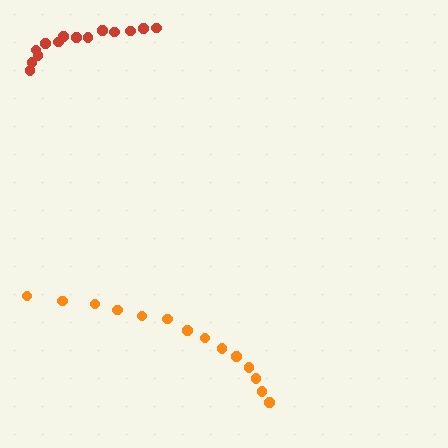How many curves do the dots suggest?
There are 2 distinct paths.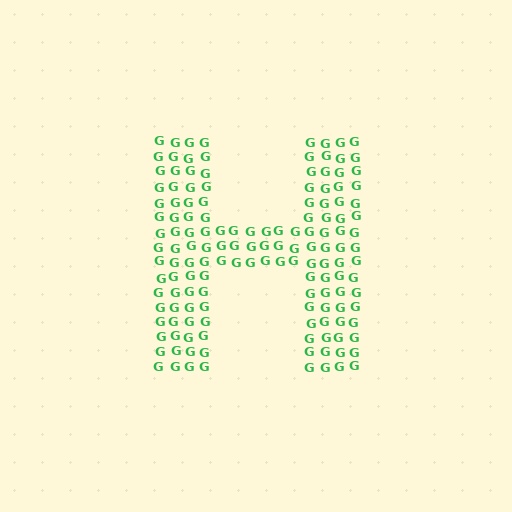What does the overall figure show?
The overall figure shows the letter H.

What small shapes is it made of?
It is made of small letter G's.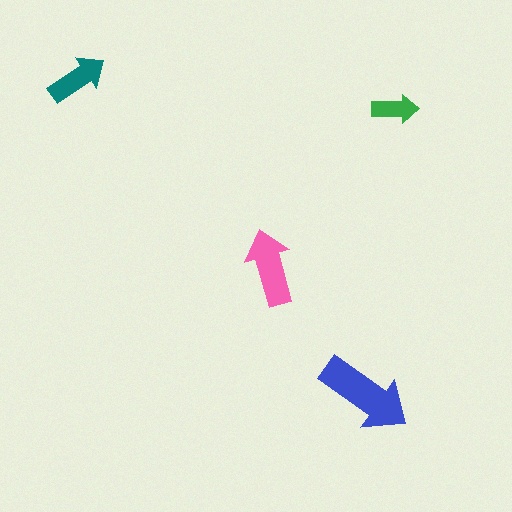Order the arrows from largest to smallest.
the blue one, the pink one, the teal one, the green one.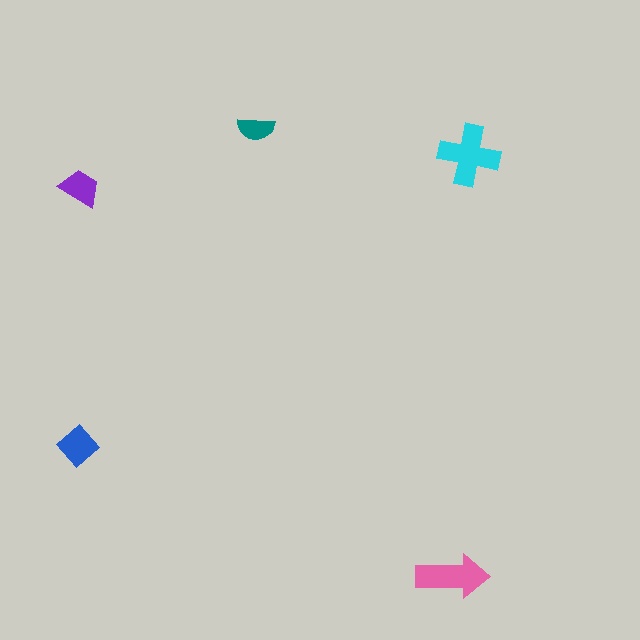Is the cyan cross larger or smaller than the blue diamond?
Larger.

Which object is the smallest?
The teal semicircle.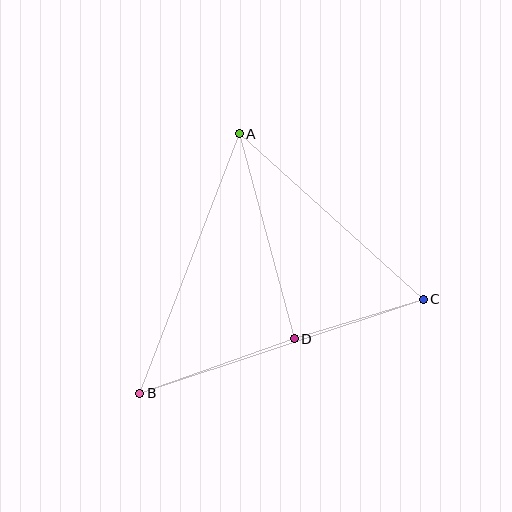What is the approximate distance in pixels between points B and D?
The distance between B and D is approximately 164 pixels.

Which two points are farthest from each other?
Points B and C are farthest from each other.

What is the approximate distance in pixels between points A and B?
The distance between A and B is approximately 278 pixels.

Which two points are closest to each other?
Points C and D are closest to each other.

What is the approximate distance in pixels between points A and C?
The distance between A and C is approximately 248 pixels.